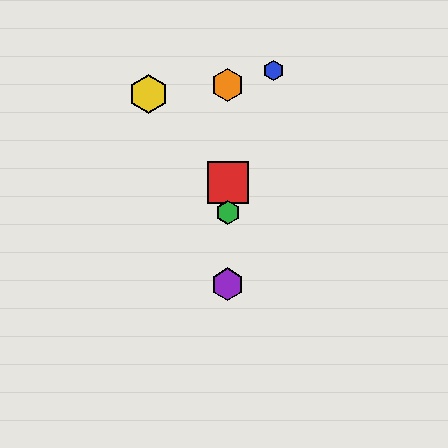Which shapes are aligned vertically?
The red square, the green hexagon, the purple hexagon, the orange hexagon are aligned vertically.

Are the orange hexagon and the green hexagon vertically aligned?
Yes, both are at x≈228.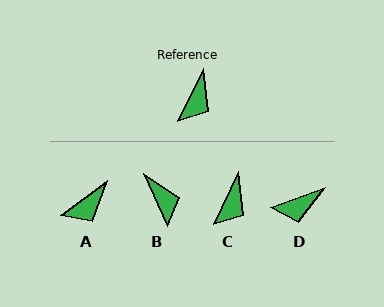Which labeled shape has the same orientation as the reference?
C.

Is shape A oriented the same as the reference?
No, it is off by about 27 degrees.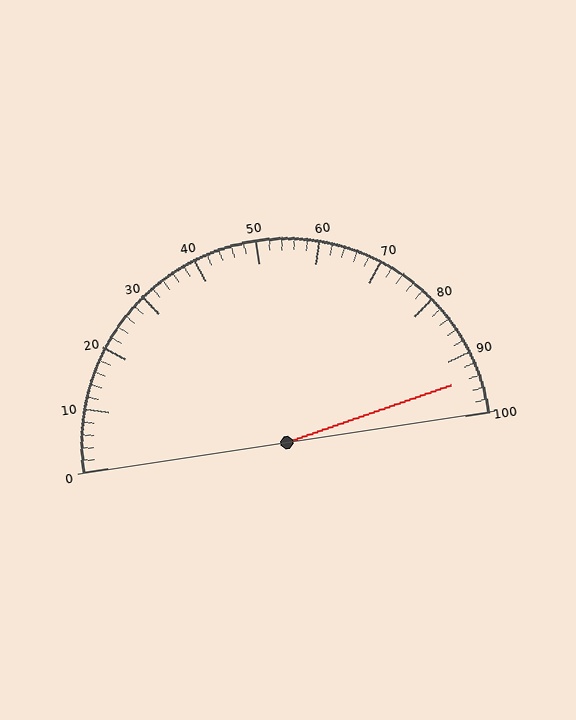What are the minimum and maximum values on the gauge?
The gauge ranges from 0 to 100.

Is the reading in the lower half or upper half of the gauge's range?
The reading is in the upper half of the range (0 to 100).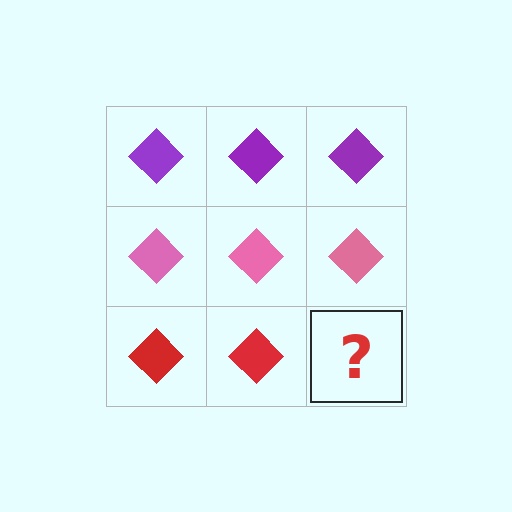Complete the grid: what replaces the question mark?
The question mark should be replaced with a red diamond.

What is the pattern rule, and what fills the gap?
The rule is that each row has a consistent color. The gap should be filled with a red diamond.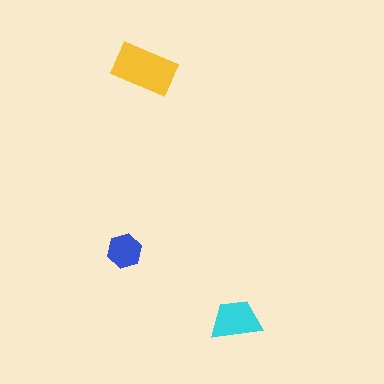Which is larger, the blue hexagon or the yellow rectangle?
The yellow rectangle.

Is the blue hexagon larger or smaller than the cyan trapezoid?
Smaller.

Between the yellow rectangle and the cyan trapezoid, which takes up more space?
The yellow rectangle.